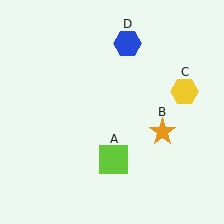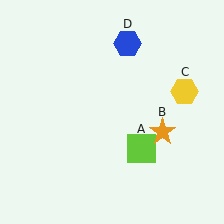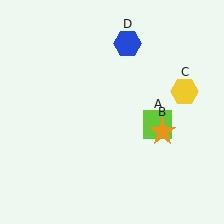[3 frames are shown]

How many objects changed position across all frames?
1 object changed position: lime square (object A).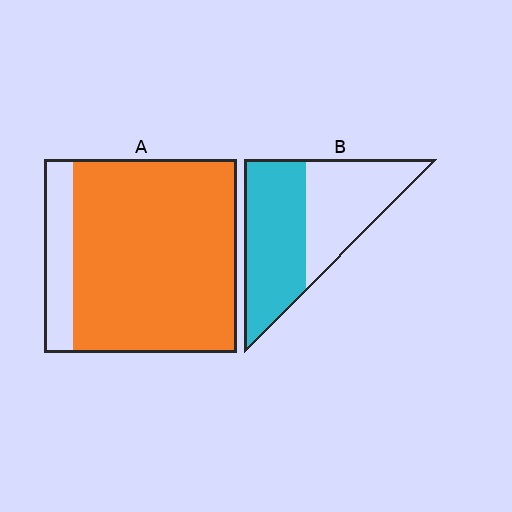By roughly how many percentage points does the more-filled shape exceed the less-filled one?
By roughly 30 percentage points (A over B).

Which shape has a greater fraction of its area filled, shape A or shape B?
Shape A.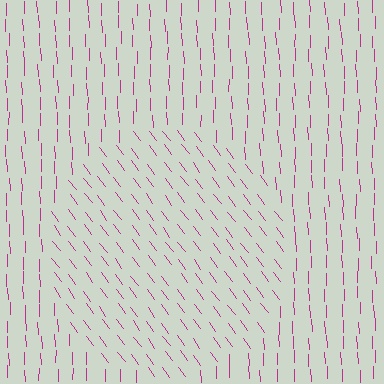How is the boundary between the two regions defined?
The boundary is defined purely by a change in line orientation (approximately 35 degrees difference). All lines are the same color and thickness.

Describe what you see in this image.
The image is filled with small magenta line segments. A circle region in the image has lines oriented differently from the surrounding lines, creating a visible texture boundary.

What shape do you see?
I see a circle.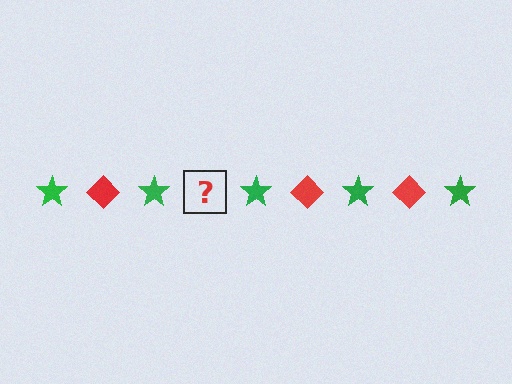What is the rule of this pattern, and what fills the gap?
The rule is that the pattern alternates between green star and red diamond. The gap should be filled with a red diamond.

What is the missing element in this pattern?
The missing element is a red diamond.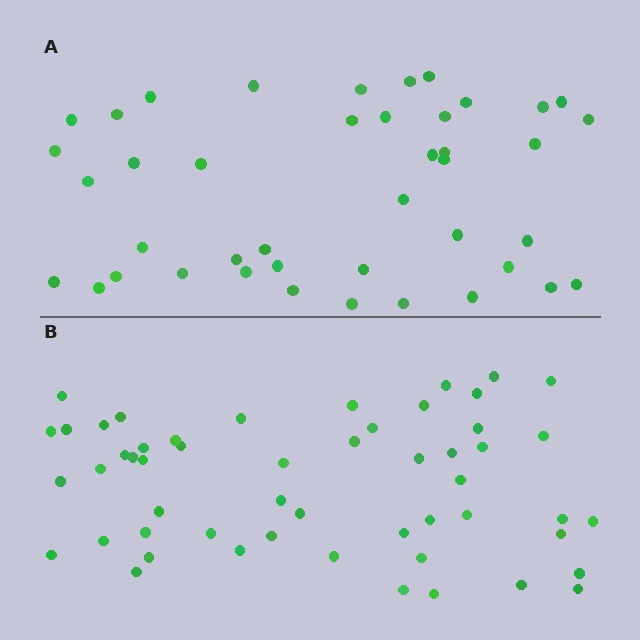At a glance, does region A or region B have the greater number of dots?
Region B (the bottom region) has more dots.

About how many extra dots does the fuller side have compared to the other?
Region B has roughly 12 or so more dots than region A.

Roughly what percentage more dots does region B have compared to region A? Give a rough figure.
About 25% more.